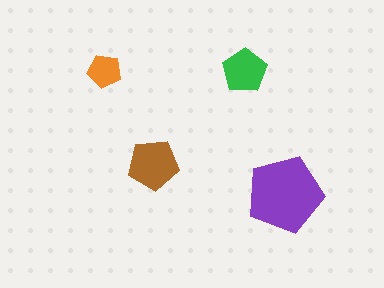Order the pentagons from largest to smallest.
the purple one, the brown one, the green one, the orange one.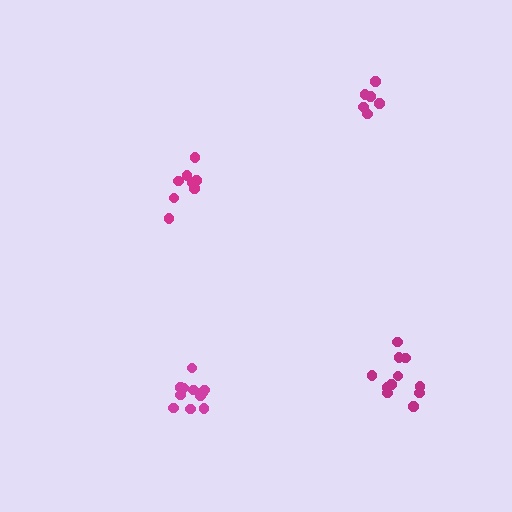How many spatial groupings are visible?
There are 4 spatial groupings.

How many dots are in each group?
Group 1: 8 dots, Group 2: 11 dots, Group 3: 11 dots, Group 4: 6 dots (36 total).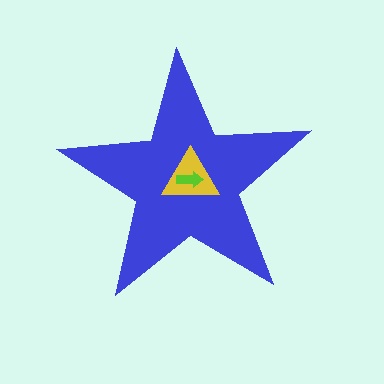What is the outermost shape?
The blue star.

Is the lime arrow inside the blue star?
Yes.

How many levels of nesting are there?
3.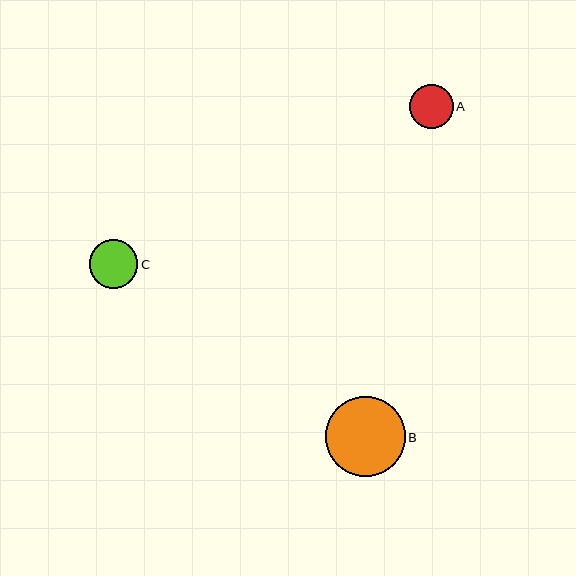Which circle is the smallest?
Circle A is the smallest with a size of approximately 44 pixels.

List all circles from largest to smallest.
From largest to smallest: B, C, A.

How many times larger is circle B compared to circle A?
Circle B is approximately 1.8 times the size of circle A.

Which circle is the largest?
Circle B is the largest with a size of approximately 80 pixels.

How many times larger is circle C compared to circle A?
Circle C is approximately 1.1 times the size of circle A.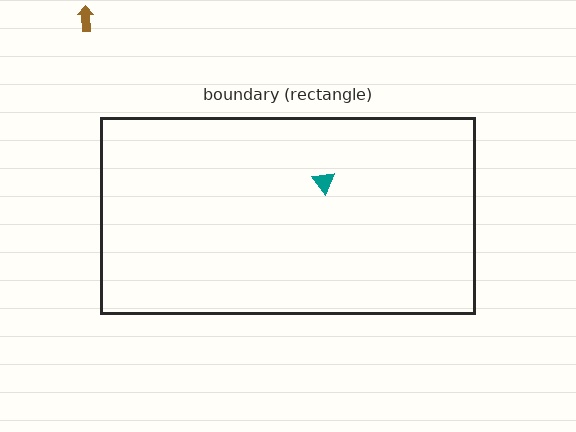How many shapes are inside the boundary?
1 inside, 1 outside.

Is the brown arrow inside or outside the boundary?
Outside.